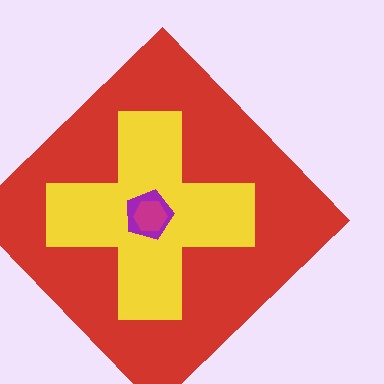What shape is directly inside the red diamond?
The yellow cross.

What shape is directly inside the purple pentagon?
The magenta hexagon.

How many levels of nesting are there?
4.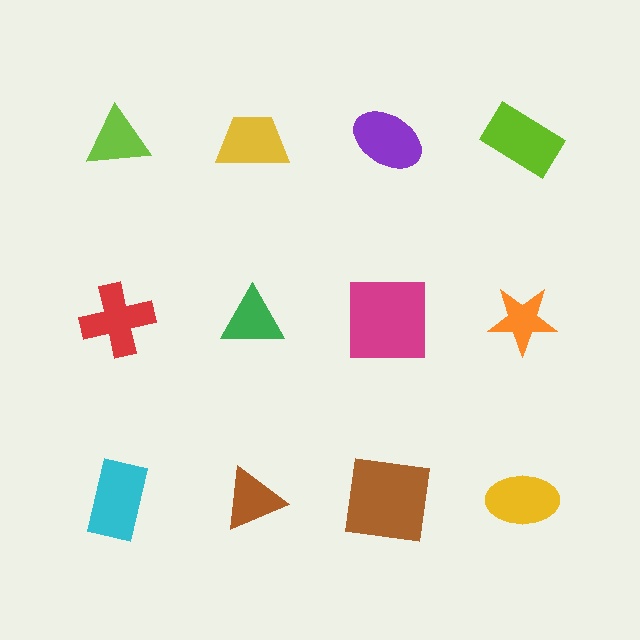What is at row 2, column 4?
An orange star.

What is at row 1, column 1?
A lime triangle.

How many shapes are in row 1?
4 shapes.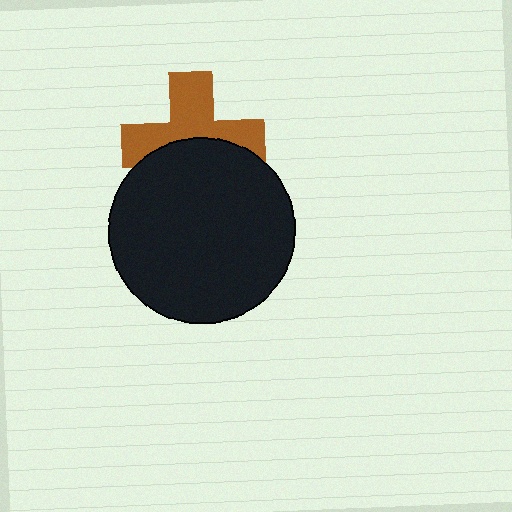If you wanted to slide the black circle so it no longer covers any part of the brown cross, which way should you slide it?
Slide it down — that is the most direct way to separate the two shapes.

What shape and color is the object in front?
The object in front is a black circle.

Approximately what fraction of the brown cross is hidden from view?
Roughly 45% of the brown cross is hidden behind the black circle.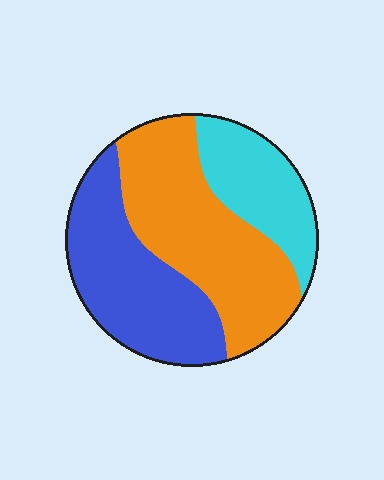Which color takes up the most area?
Orange, at roughly 45%.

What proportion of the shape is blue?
Blue takes up about three eighths (3/8) of the shape.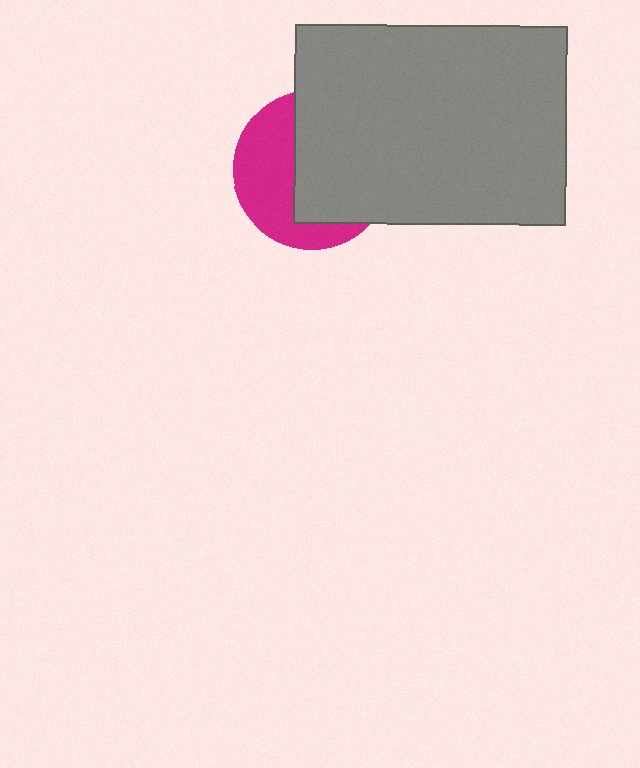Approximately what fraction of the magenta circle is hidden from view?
Roughly 58% of the magenta circle is hidden behind the gray rectangle.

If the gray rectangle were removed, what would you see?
You would see the complete magenta circle.